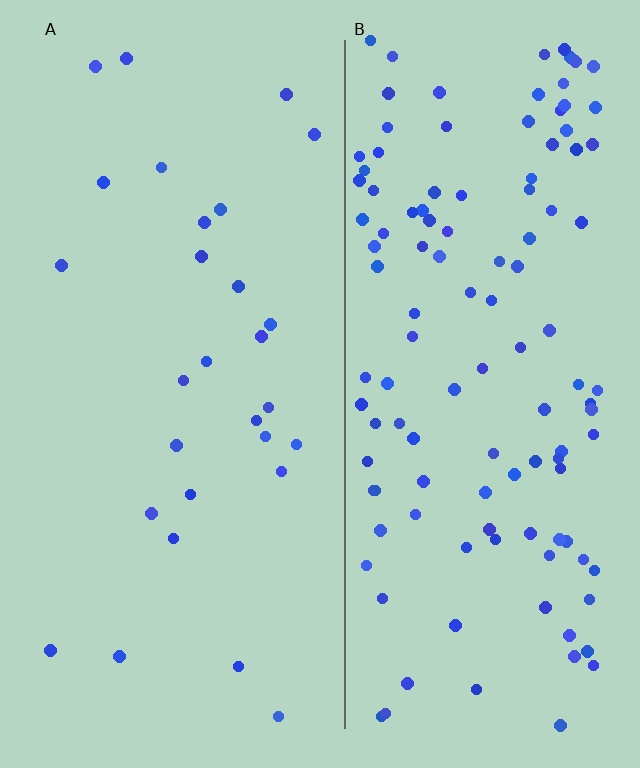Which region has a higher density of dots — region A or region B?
B (the right).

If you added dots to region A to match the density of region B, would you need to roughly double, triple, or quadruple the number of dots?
Approximately quadruple.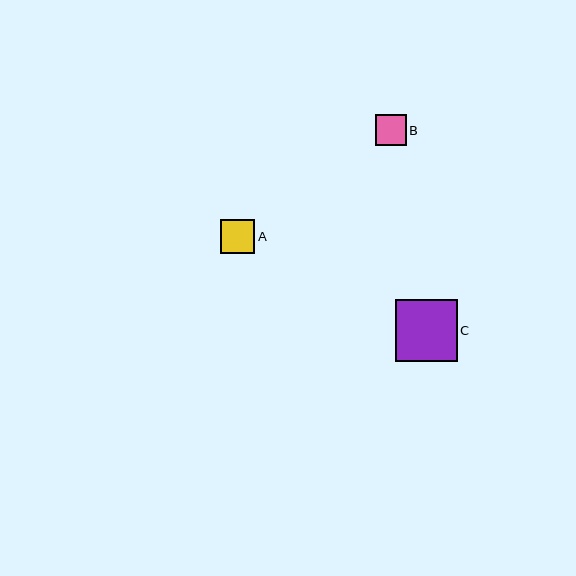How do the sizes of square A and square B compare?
Square A and square B are approximately the same size.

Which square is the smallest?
Square B is the smallest with a size of approximately 31 pixels.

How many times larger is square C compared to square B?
Square C is approximately 2.0 times the size of square B.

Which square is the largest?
Square C is the largest with a size of approximately 62 pixels.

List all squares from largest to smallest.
From largest to smallest: C, A, B.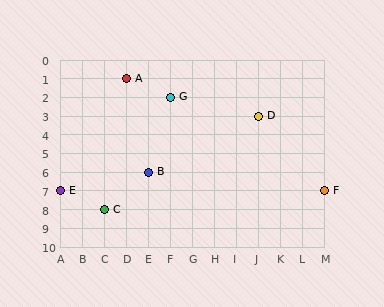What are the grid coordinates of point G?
Point G is at grid coordinates (F, 2).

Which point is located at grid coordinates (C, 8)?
Point C is at (C, 8).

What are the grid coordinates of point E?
Point E is at grid coordinates (A, 7).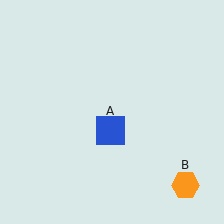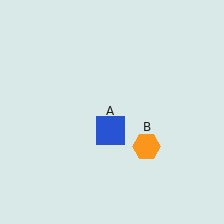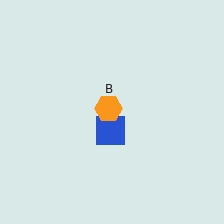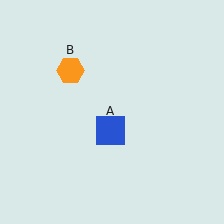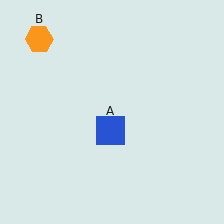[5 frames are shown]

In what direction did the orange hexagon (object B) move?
The orange hexagon (object B) moved up and to the left.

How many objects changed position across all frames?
1 object changed position: orange hexagon (object B).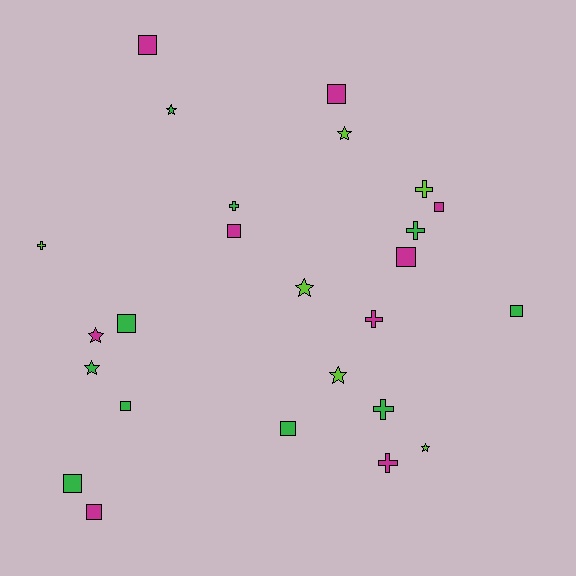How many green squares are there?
There are 5 green squares.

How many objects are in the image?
There are 25 objects.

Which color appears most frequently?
Green, with 10 objects.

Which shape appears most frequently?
Square, with 11 objects.